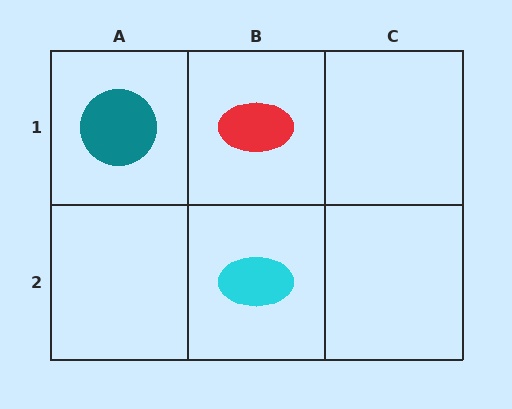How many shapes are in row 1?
2 shapes.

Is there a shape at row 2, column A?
No, that cell is empty.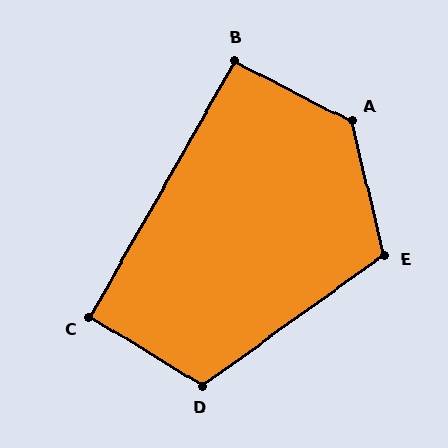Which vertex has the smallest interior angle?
C, at approximately 92 degrees.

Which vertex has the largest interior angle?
A, at approximately 131 degrees.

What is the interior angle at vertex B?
Approximately 92 degrees (approximately right).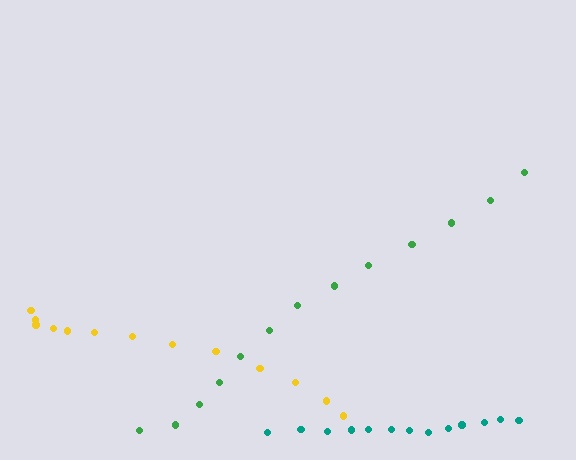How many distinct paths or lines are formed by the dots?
There are 3 distinct paths.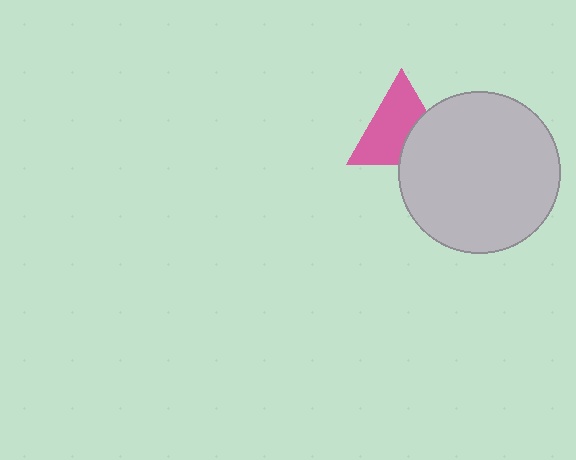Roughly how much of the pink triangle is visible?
Most of it is visible (roughly 66%).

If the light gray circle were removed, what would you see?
You would see the complete pink triangle.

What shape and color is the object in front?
The object in front is a light gray circle.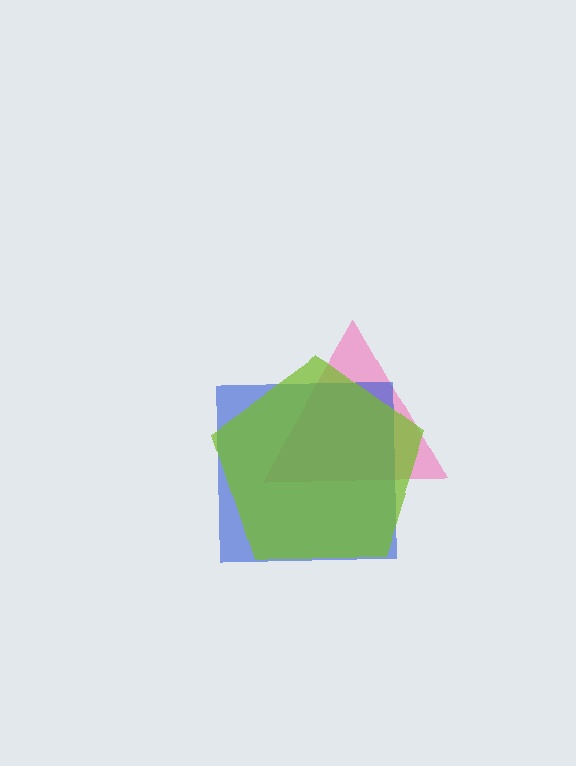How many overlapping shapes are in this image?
There are 3 overlapping shapes in the image.